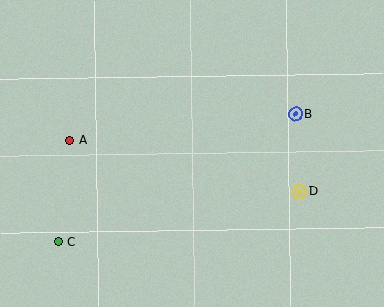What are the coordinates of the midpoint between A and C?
The midpoint between A and C is at (64, 191).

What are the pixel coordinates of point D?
Point D is at (299, 192).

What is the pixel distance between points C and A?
The distance between C and A is 102 pixels.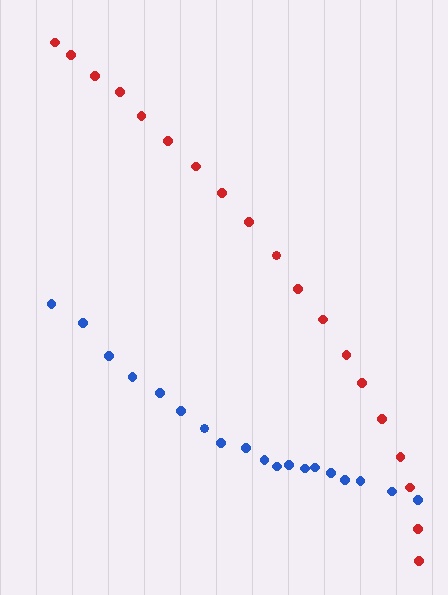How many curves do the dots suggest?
There are 2 distinct paths.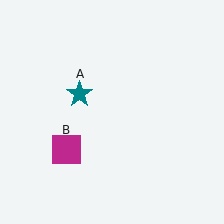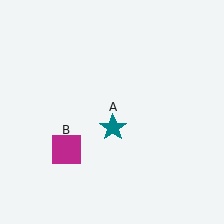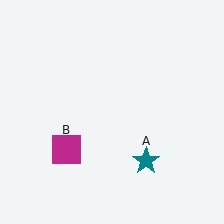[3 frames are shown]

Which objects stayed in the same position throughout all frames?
Magenta square (object B) remained stationary.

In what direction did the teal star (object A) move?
The teal star (object A) moved down and to the right.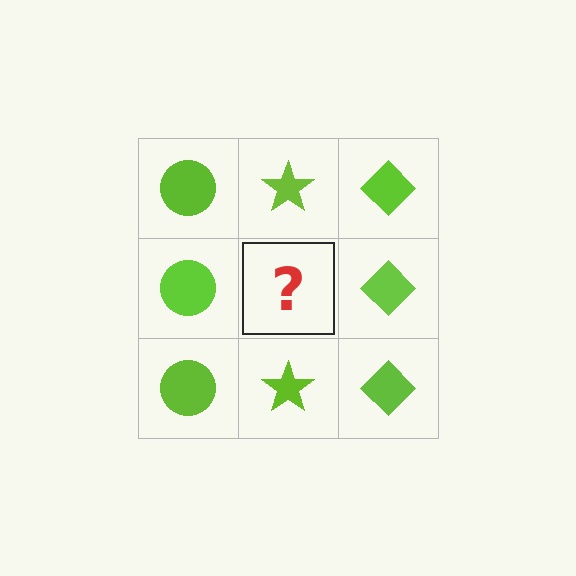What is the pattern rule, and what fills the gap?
The rule is that each column has a consistent shape. The gap should be filled with a lime star.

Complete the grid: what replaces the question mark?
The question mark should be replaced with a lime star.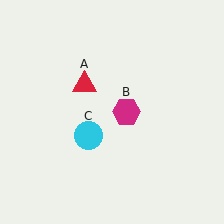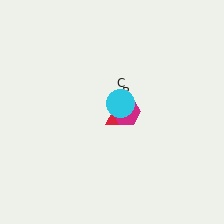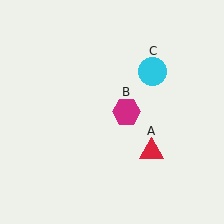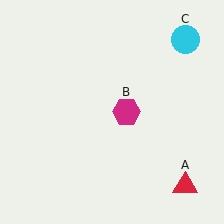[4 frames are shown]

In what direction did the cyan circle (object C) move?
The cyan circle (object C) moved up and to the right.